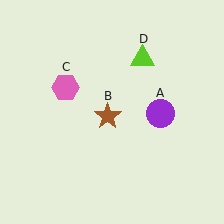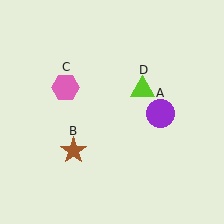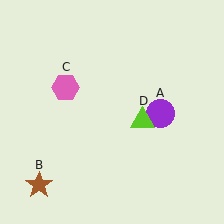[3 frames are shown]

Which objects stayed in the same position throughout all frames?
Purple circle (object A) and pink hexagon (object C) remained stationary.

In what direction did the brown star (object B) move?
The brown star (object B) moved down and to the left.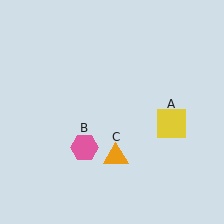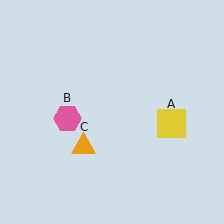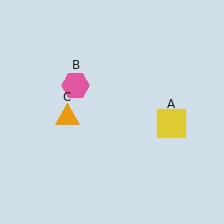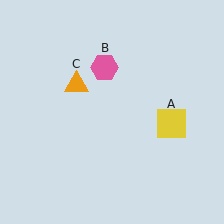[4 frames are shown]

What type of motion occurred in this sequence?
The pink hexagon (object B), orange triangle (object C) rotated clockwise around the center of the scene.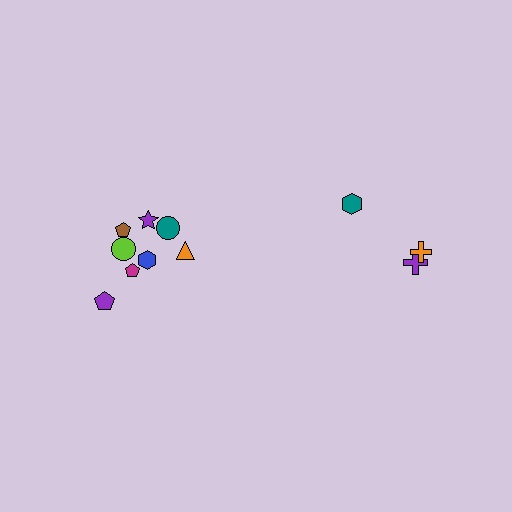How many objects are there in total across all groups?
There are 11 objects.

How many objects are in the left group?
There are 8 objects.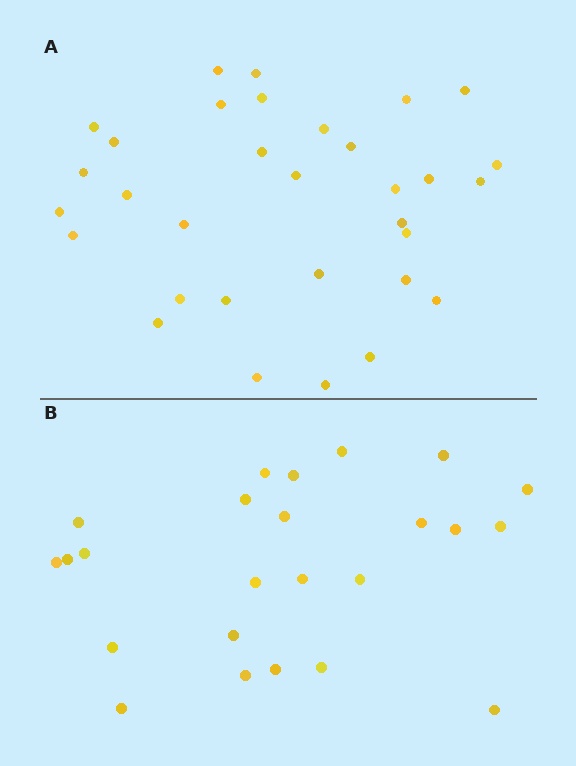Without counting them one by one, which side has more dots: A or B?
Region A (the top region) has more dots.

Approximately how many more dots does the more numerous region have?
Region A has roughly 8 or so more dots than region B.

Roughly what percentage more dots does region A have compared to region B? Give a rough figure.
About 35% more.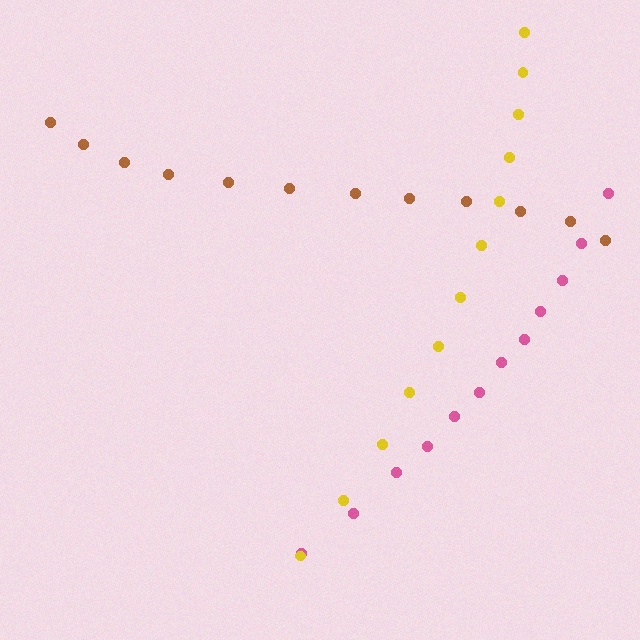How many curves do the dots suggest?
There are 3 distinct paths.